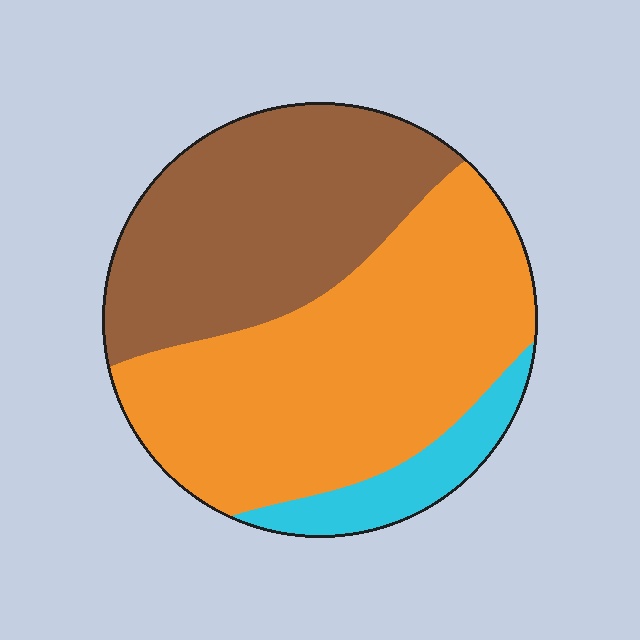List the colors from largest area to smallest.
From largest to smallest: orange, brown, cyan.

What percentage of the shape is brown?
Brown covers 38% of the shape.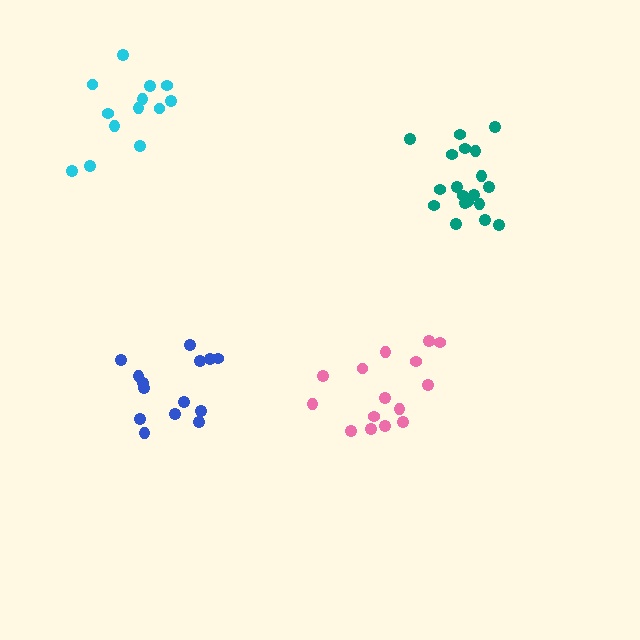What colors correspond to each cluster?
The clusters are colored: blue, teal, cyan, pink.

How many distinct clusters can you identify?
There are 4 distinct clusters.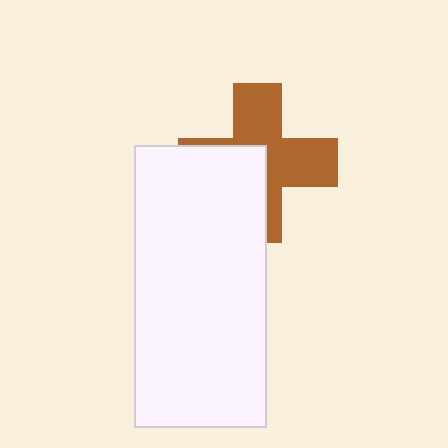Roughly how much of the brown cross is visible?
About half of it is visible (roughly 57%).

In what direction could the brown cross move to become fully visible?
The brown cross could move toward the upper-right. That would shift it out from behind the white rectangle entirely.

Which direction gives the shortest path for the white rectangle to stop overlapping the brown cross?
Moving toward the lower-left gives the shortest separation.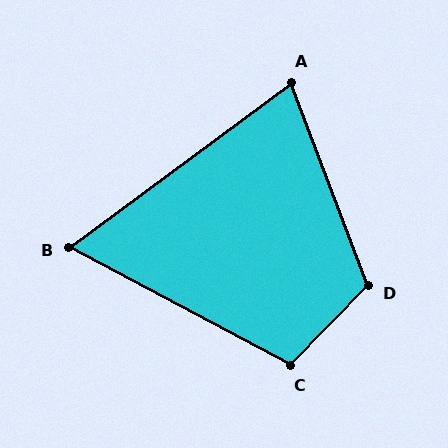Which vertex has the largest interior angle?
D, at approximately 115 degrees.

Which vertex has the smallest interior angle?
B, at approximately 65 degrees.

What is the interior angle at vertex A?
Approximately 74 degrees (acute).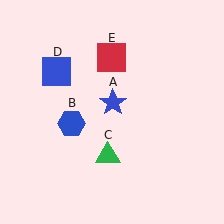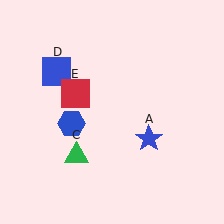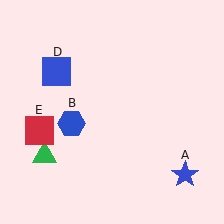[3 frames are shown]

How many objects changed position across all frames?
3 objects changed position: blue star (object A), green triangle (object C), red square (object E).